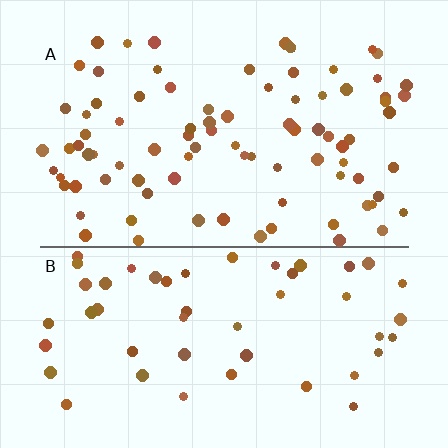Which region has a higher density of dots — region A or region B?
A (the top).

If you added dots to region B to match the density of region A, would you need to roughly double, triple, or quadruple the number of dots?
Approximately double.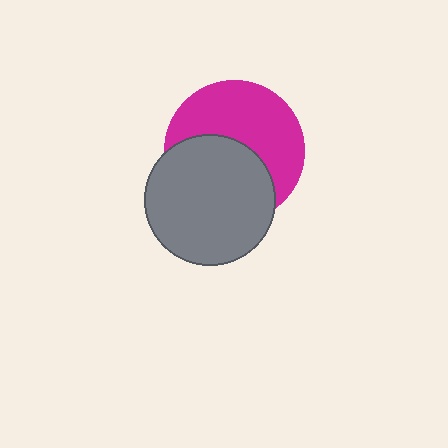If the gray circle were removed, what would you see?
You would see the complete magenta circle.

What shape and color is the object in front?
The object in front is a gray circle.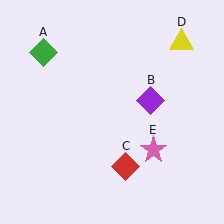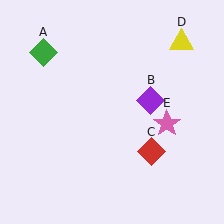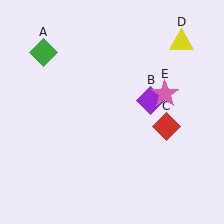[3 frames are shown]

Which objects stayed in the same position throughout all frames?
Green diamond (object A) and purple diamond (object B) and yellow triangle (object D) remained stationary.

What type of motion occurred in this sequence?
The red diamond (object C), pink star (object E) rotated counterclockwise around the center of the scene.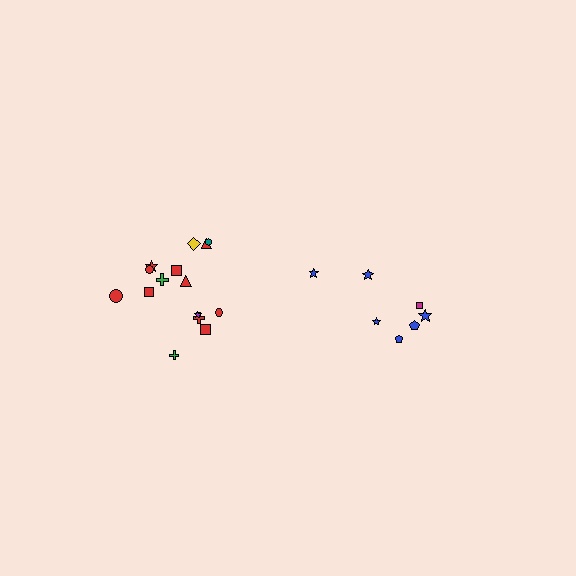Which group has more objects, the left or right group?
The left group.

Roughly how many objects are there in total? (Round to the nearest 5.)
Roughly 20 objects in total.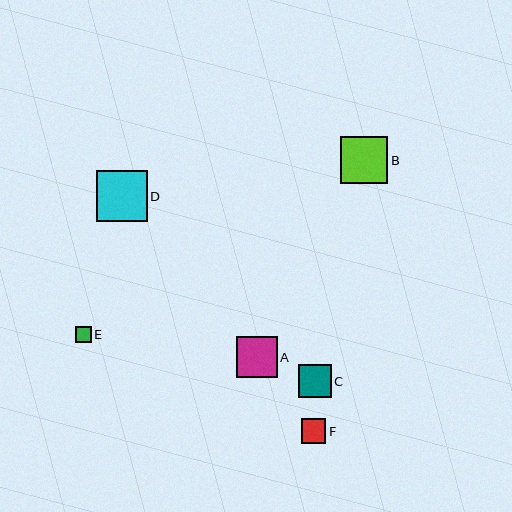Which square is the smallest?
Square E is the smallest with a size of approximately 15 pixels.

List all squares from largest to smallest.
From largest to smallest: D, B, A, C, F, E.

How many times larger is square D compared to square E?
Square D is approximately 3.3 times the size of square E.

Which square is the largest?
Square D is the largest with a size of approximately 51 pixels.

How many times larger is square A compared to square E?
Square A is approximately 2.7 times the size of square E.